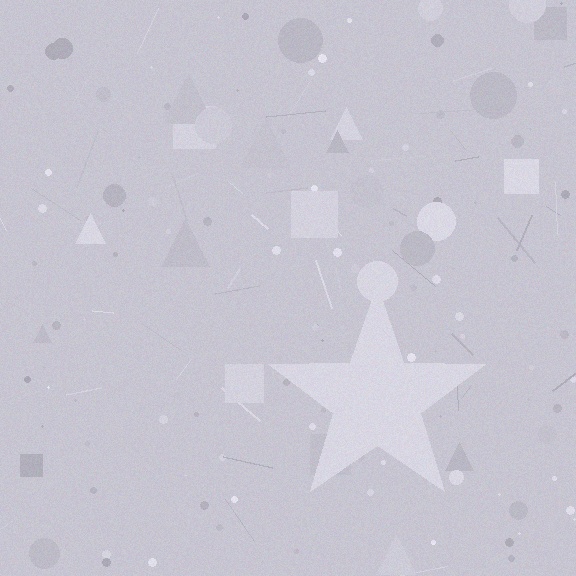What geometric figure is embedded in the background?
A star is embedded in the background.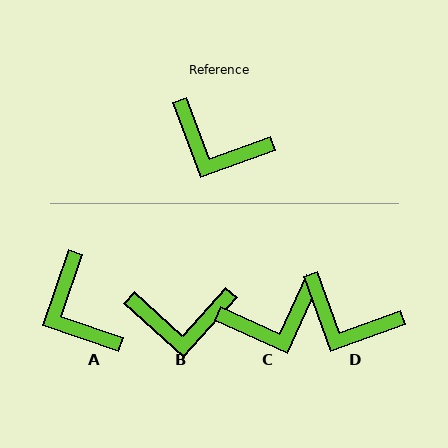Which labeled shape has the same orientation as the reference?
D.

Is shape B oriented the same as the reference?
No, it is off by about 28 degrees.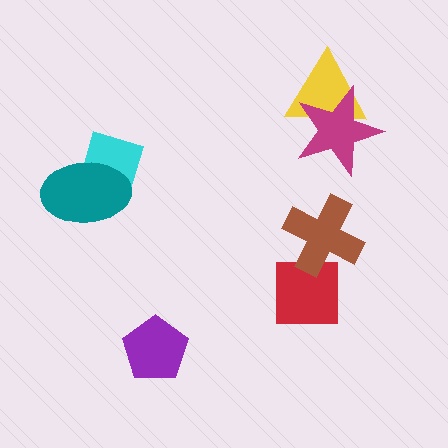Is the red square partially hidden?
Yes, it is partially covered by another shape.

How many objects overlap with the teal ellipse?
1 object overlaps with the teal ellipse.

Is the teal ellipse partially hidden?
No, no other shape covers it.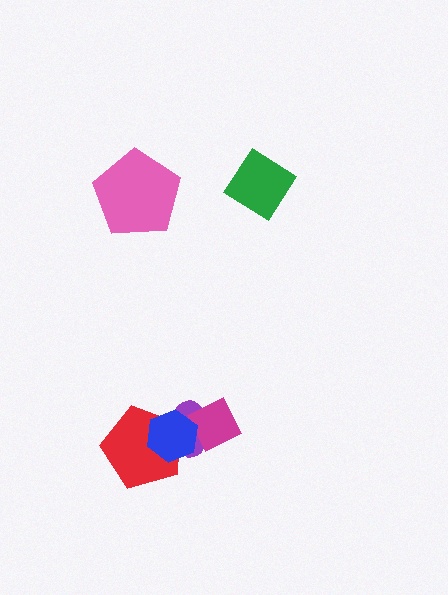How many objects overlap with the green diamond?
0 objects overlap with the green diamond.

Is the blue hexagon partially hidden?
No, no other shape covers it.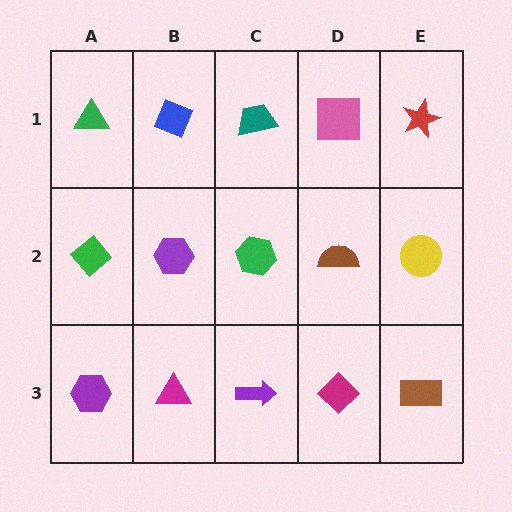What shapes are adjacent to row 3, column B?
A purple hexagon (row 2, column B), a purple hexagon (row 3, column A), a purple arrow (row 3, column C).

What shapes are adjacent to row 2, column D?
A pink square (row 1, column D), a magenta diamond (row 3, column D), a green hexagon (row 2, column C), a yellow circle (row 2, column E).